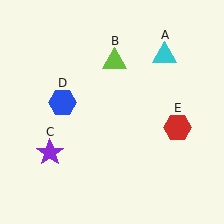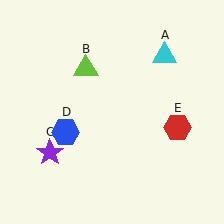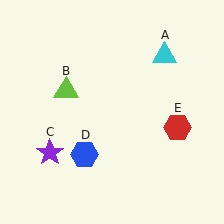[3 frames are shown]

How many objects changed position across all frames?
2 objects changed position: lime triangle (object B), blue hexagon (object D).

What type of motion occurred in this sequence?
The lime triangle (object B), blue hexagon (object D) rotated counterclockwise around the center of the scene.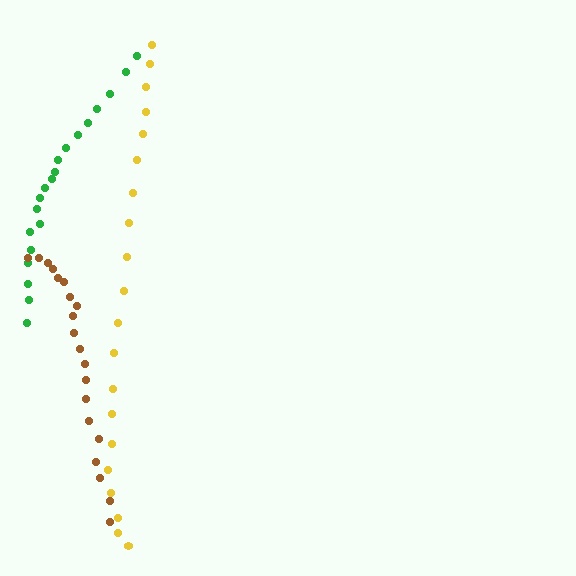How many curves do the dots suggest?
There are 3 distinct paths.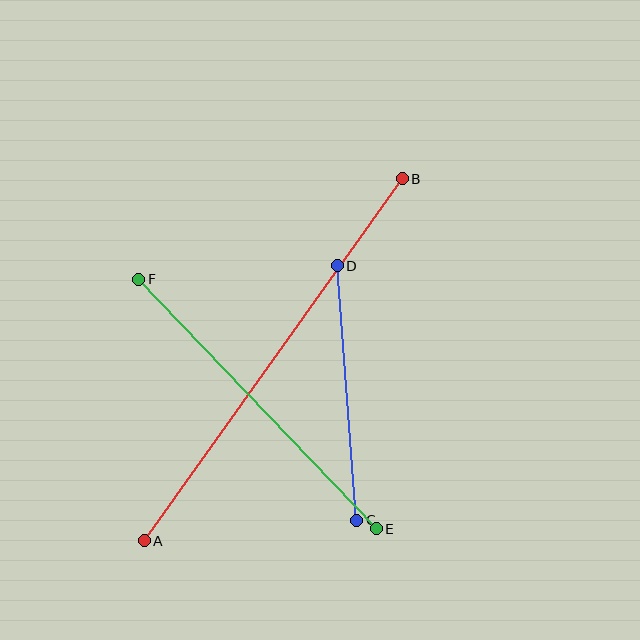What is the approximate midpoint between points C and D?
The midpoint is at approximately (347, 393) pixels.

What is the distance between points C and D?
The distance is approximately 255 pixels.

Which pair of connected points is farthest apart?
Points A and B are farthest apart.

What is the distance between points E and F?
The distance is approximately 344 pixels.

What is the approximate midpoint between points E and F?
The midpoint is at approximately (258, 404) pixels.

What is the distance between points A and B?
The distance is approximately 444 pixels.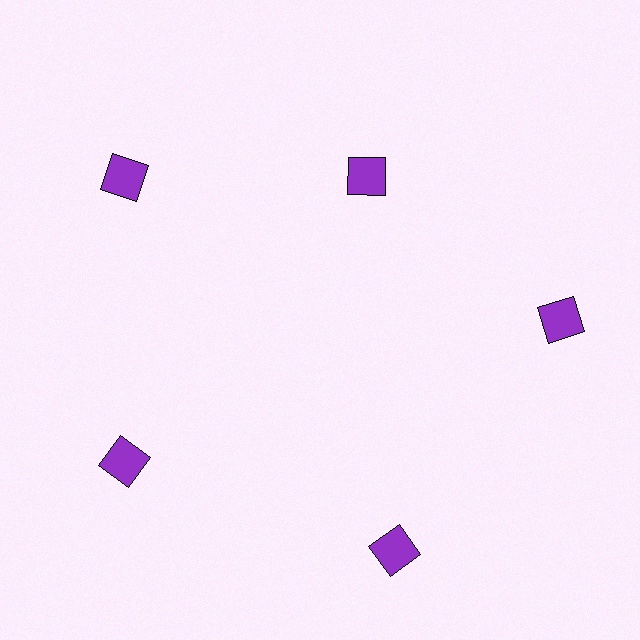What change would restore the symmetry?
The symmetry would be restored by moving it outward, back onto the ring so that all 5 squares sit at equal angles and equal distance from the center.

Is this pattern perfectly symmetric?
No. The 5 purple squares are arranged in a ring, but one element near the 1 o'clock position is pulled inward toward the center, breaking the 5-fold rotational symmetry.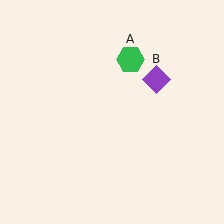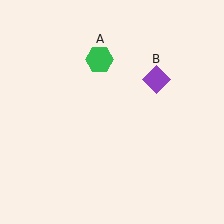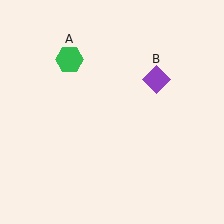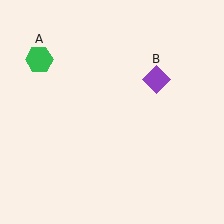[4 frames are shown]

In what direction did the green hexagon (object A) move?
The green hexagon (object A) moved left.